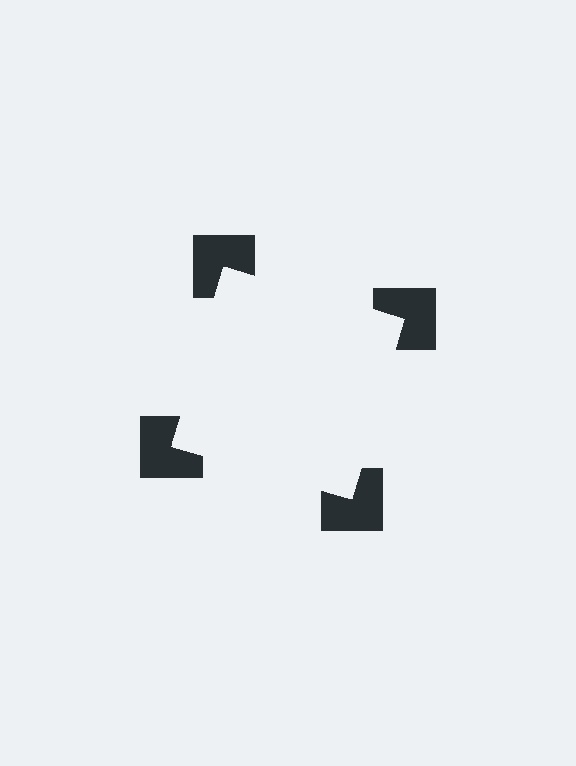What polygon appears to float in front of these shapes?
An illusory square — its edges are inferred from the aligned wedge cuts in the notched squares, not physically drawn.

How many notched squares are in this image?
There are 4 — one at each vertex of the illusory square.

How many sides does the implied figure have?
4 sides.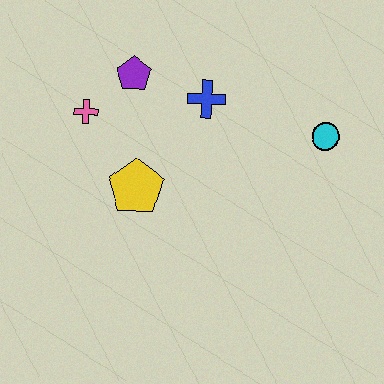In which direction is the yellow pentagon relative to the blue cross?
The yellow pentagon is below the blue cross.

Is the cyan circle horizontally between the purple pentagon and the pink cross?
No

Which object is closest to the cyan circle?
The blue cross is closest to the cyan circle.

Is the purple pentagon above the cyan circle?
Yes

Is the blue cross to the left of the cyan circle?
Yes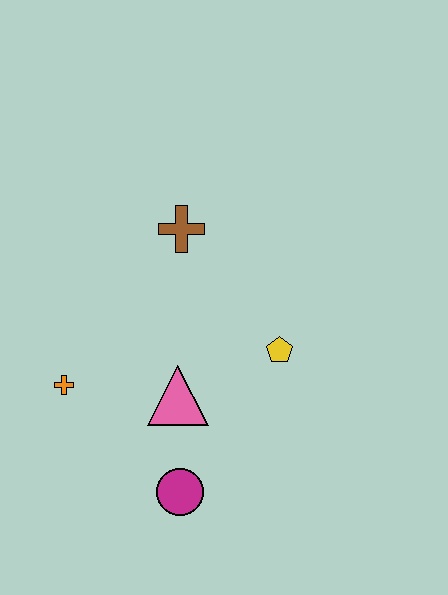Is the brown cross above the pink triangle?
Yes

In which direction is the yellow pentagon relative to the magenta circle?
The yellow pentagon is above the magenta circle.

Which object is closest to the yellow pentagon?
The pink triangle is closest to the yellow pentagon.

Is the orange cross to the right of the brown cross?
No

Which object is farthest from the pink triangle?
The brown cross is farthest from the pink triangle.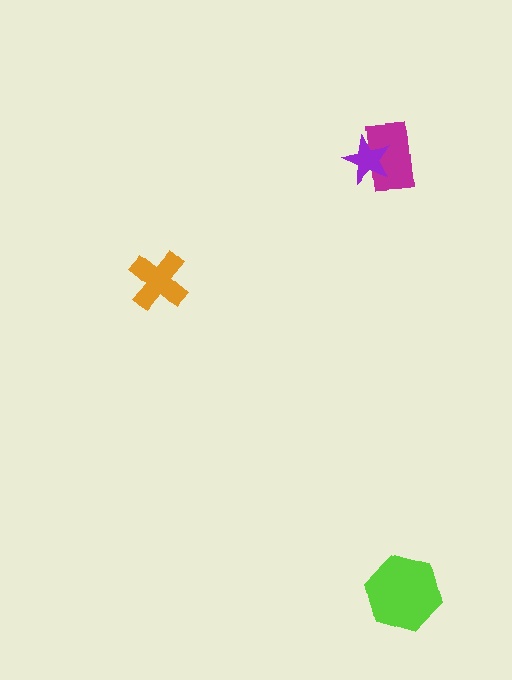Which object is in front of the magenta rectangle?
The purple star is in front of the magenta rectangle.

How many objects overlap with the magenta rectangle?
1 object overlaps with the magenta rectangle.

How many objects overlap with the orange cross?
0 objects overlap with the orange cross.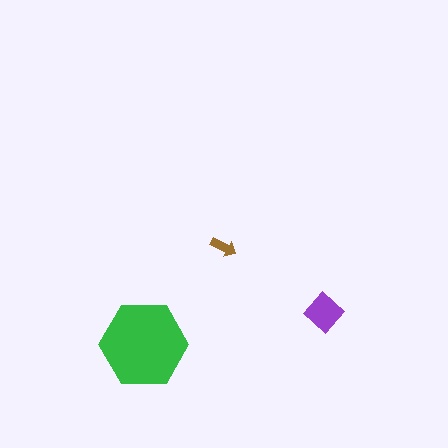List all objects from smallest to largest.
The brown arrow, the purple diamond, the green hexagon.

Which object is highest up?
The brown arrow is topmost.